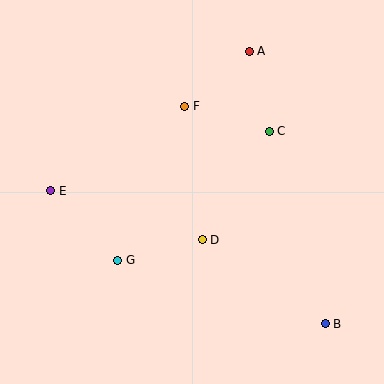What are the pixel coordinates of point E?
Point E is at (51, 191).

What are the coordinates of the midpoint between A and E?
The midpoint between A and E is at (150, 121).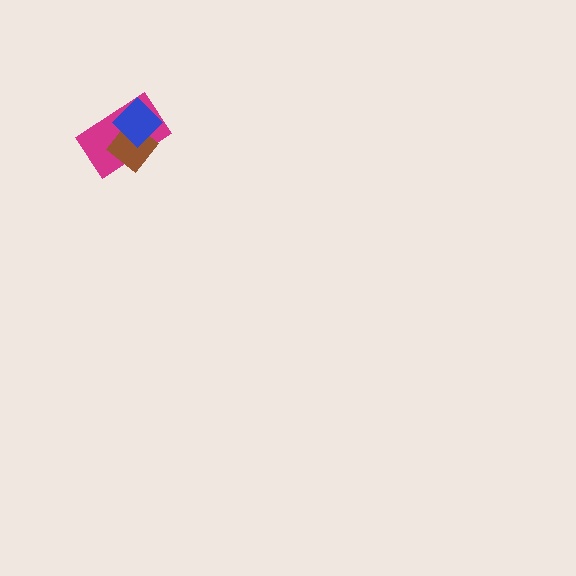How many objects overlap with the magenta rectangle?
2 objects overlap with the magenta rectangle.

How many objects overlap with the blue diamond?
2 objects overlap with the blue diamond.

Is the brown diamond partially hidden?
Yes, it is partially covered by another shape.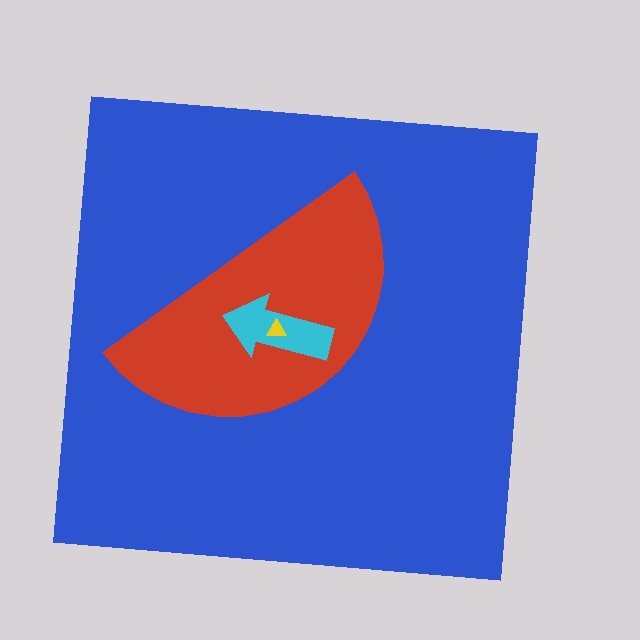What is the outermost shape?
The blue square.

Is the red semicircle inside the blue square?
Yes.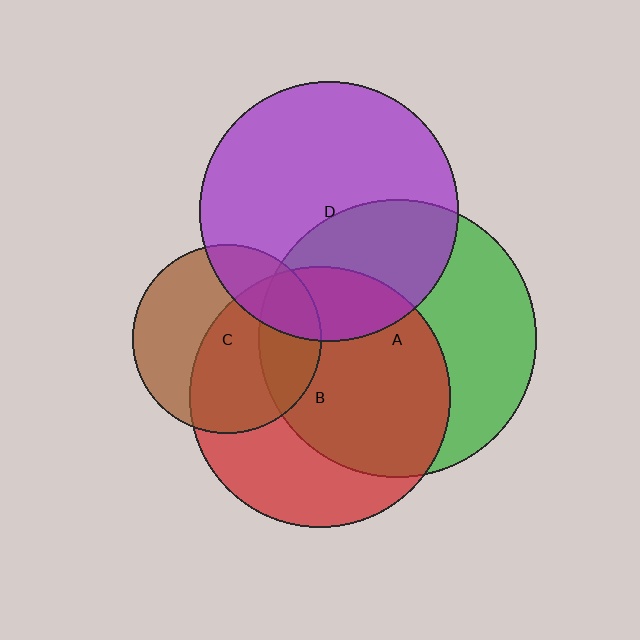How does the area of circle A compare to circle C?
Approximately 2.2 times.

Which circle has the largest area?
Circle A (green).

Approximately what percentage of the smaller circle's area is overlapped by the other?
Approximately 25%.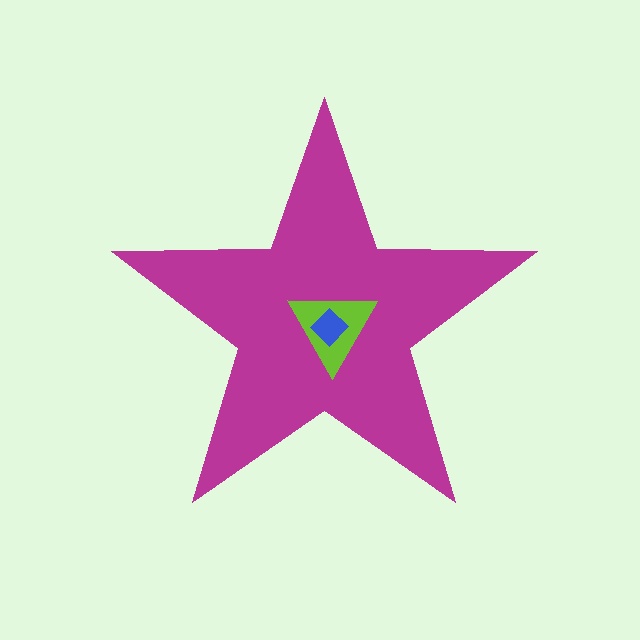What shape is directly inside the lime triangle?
The blue diamond.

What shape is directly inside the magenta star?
The lime triangle.